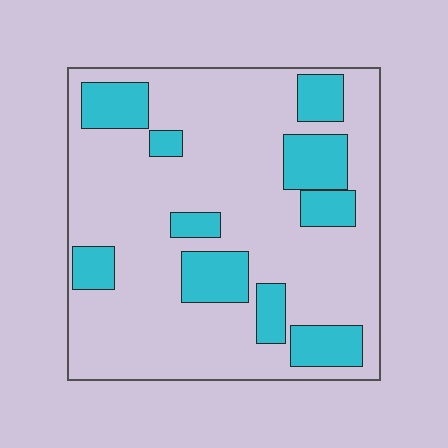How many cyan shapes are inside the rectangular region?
10.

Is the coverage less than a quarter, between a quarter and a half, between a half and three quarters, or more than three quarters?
Less than a quarter.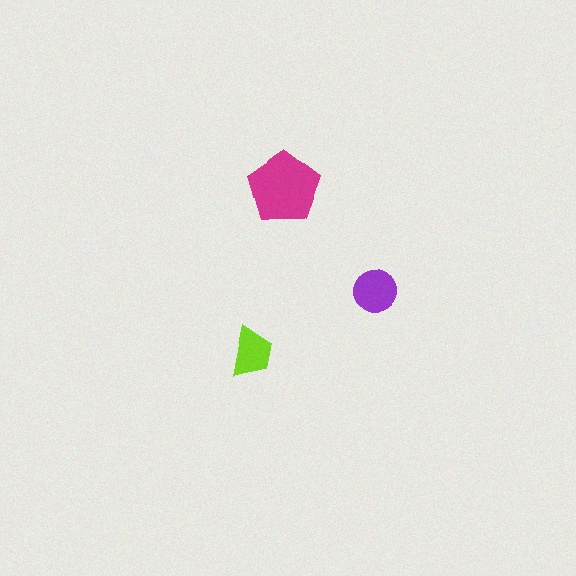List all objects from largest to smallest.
The magenta pentagon, the purple circle, the lime trapezoid.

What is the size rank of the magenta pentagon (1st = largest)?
1st.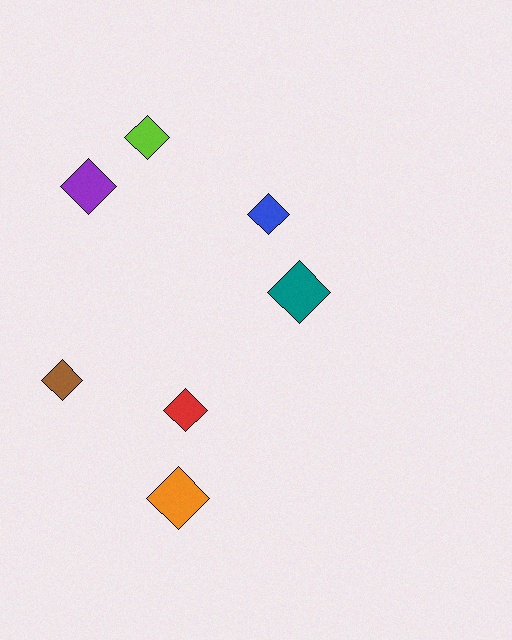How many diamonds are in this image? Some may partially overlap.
There are 7 diamonds.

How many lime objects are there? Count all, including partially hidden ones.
There is 1 lime object.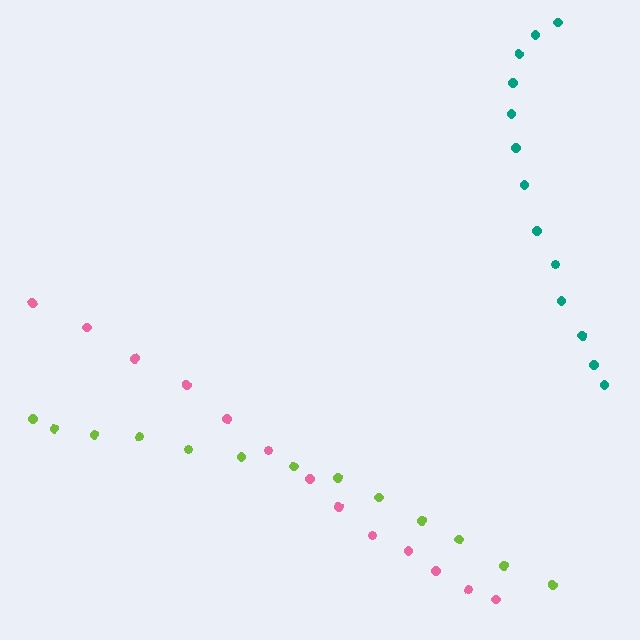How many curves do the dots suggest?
There are 3 distinct paths.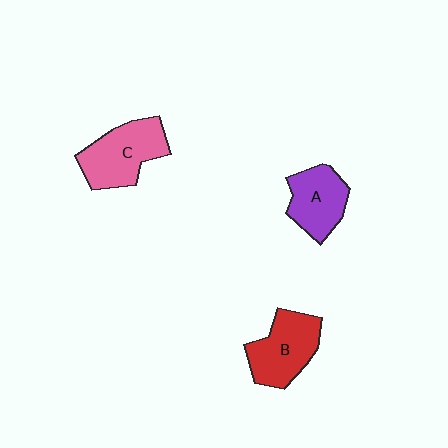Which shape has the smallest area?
Shape A (purple).